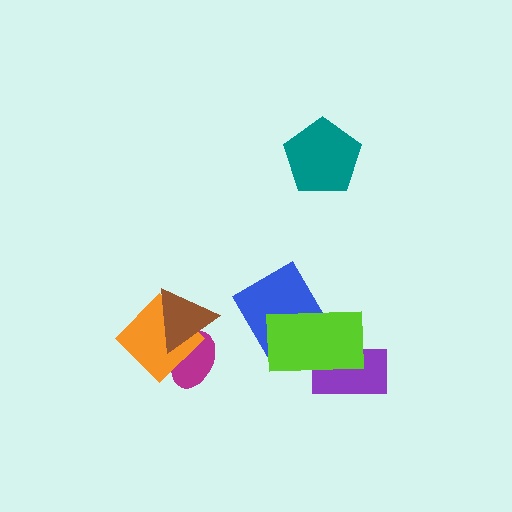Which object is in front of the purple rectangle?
The lime rectangle is in front of the purple rectangle.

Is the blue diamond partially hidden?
Yes, it is partially covered by another shape.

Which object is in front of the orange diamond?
The brown triangle is in front of the orange diamond.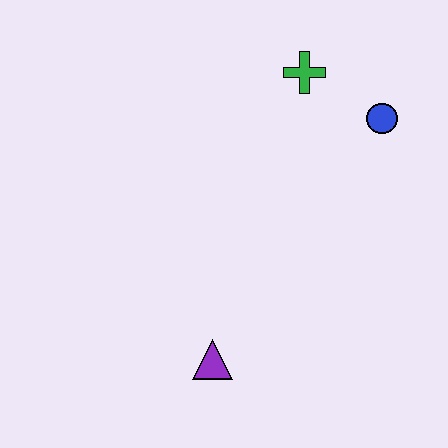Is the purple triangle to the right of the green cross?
No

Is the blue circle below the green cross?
Yes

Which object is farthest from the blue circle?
The purple triangle is farthest from the blue circle.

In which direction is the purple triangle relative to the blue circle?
The purple triangle is below the blue circle.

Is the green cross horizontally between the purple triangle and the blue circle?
Yes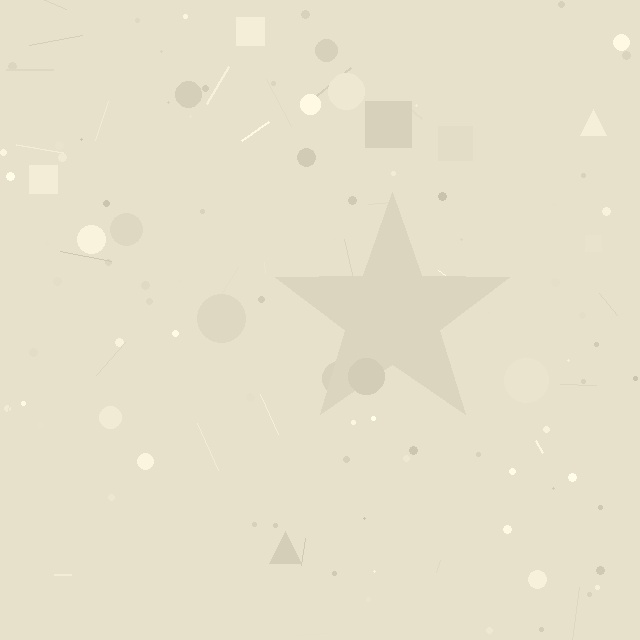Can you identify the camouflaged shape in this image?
The camouflaged shape is a star.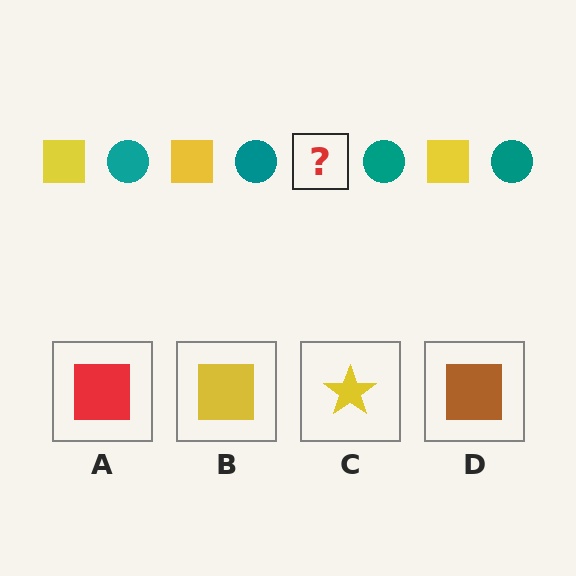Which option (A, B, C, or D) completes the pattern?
B.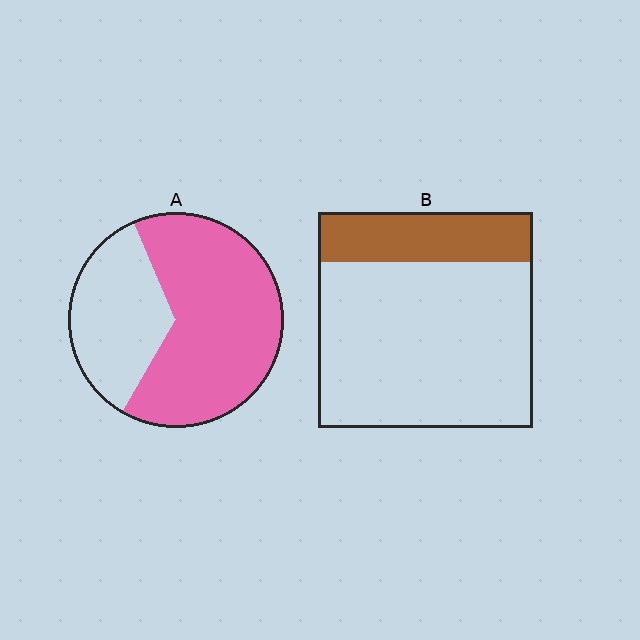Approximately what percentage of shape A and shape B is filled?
A is approximately 65% and B is approximately 25%.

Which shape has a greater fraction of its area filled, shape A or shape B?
Shape A.